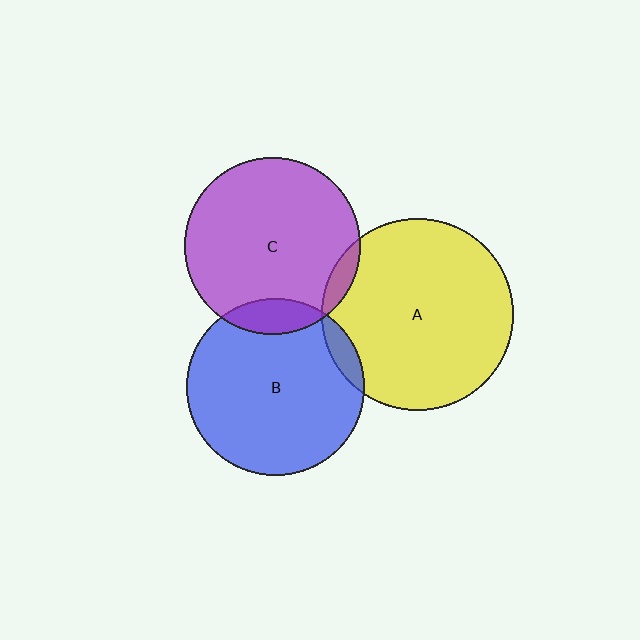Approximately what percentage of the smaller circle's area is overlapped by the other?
Approximately 10%.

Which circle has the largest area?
Circle A (yellow).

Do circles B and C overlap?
Yes.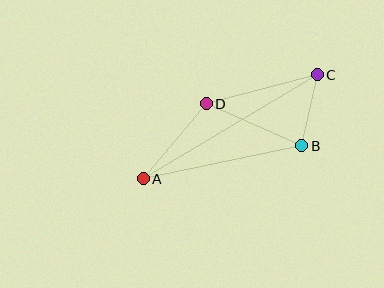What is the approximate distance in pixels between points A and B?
The distance between A and B is approximately 162 pixels.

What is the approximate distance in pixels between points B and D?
The distance between B and D is approximately 104 pixels.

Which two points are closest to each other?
Points B and C are closest to each other.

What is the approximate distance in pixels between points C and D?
The distance between C and D is approximately 115 pixels.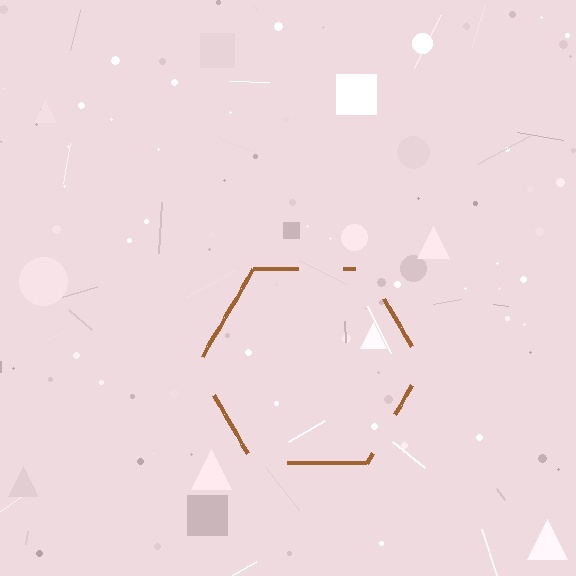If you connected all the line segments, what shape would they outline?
They would outline a hexagon.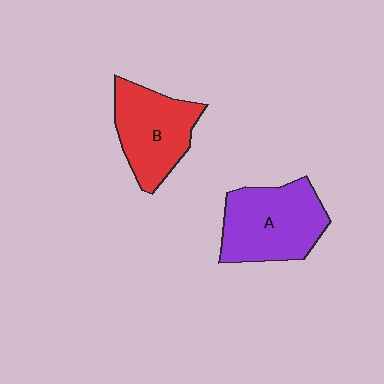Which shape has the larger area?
Shape A (purple).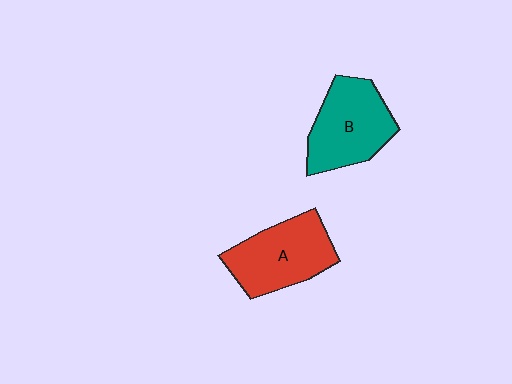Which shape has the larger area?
Shape A (red).